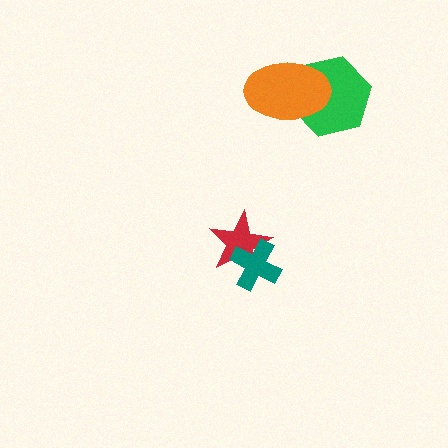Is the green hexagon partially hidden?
Yes, it is partially covered by another shape.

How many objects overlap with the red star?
1 object overlaps with the red star.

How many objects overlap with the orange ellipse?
1 object overlaps with the orange ellipse.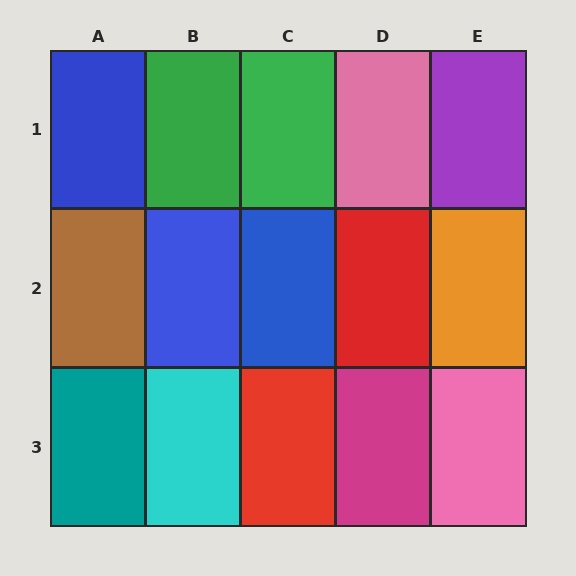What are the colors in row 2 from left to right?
Brown, blue, blue, red, orange.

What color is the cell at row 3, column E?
Pink.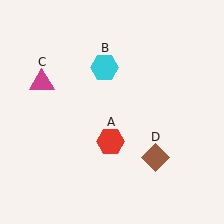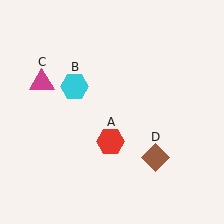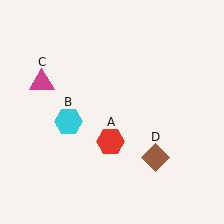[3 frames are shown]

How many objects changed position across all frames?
1 object changed position: cyan hexagon (object B).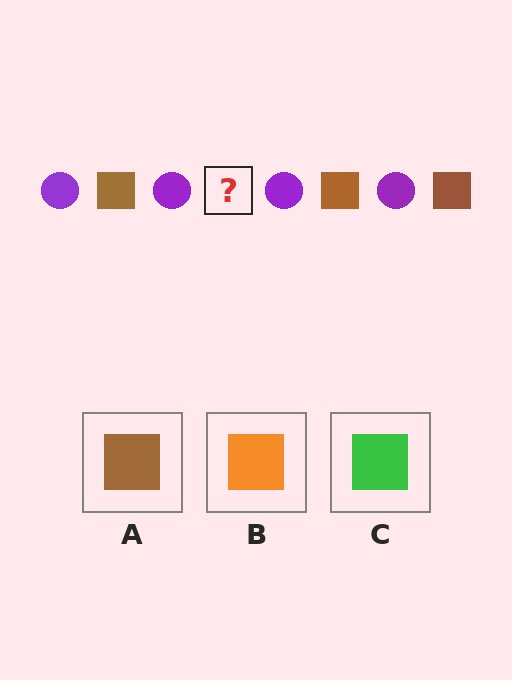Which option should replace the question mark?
Option A.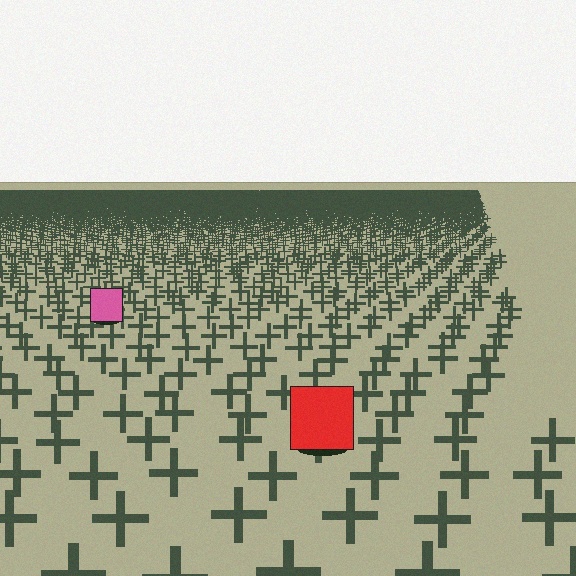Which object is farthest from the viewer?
The pink square is farthest from the viewer. It appears smaller and the ground texture around it is denser.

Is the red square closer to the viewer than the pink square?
Yes. The red square is closer — you can tell from the texture gradient: the ground texture is coarser near it.